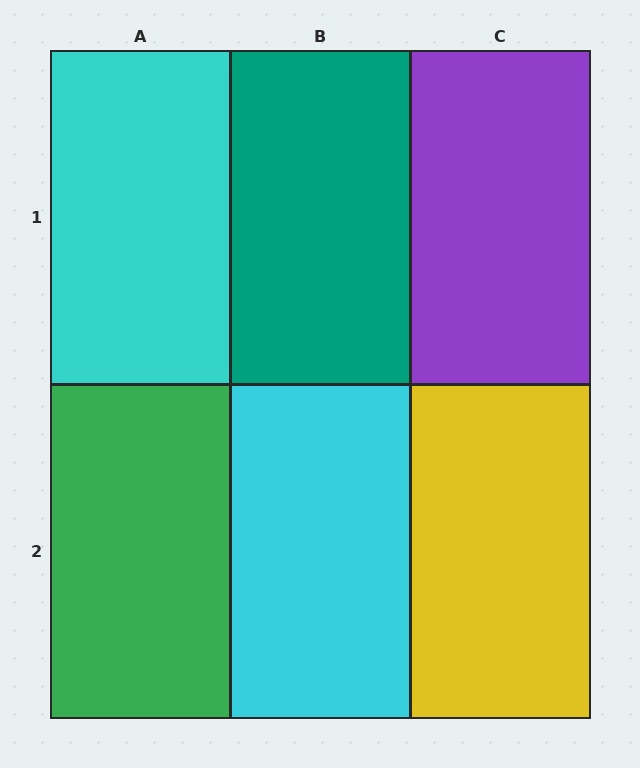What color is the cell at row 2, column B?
Cyan.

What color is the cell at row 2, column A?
Green.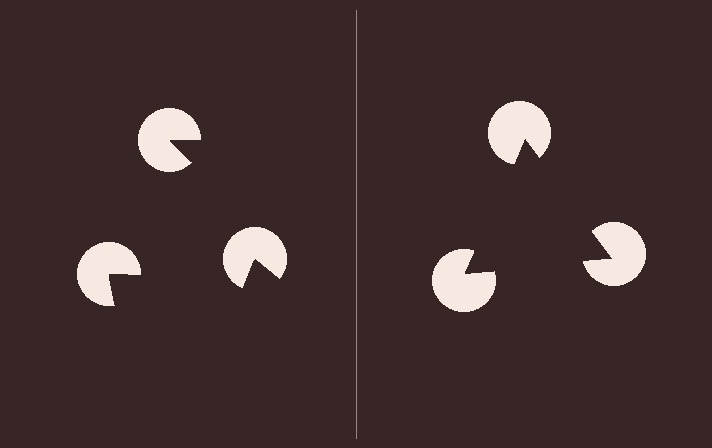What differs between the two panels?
The pac-man discs are positioned identically on both sides; only the wedge orientations differ. On the right they align to a triangle; on the left they are misaligned.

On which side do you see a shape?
An illusory triangle appears on the right side. On the left side the wedge cuts are rotated, so no coherent shape forms.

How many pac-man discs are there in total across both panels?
6 — 3 on each side.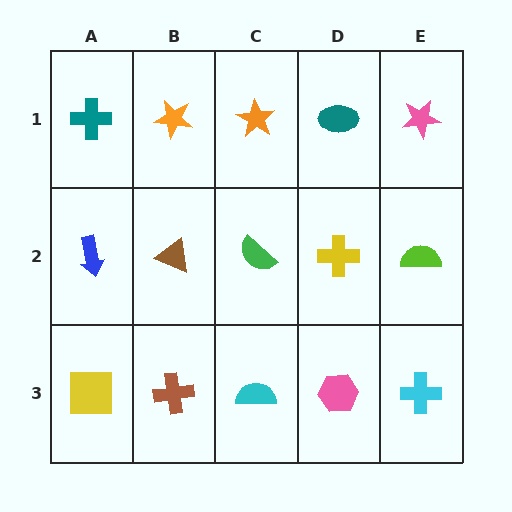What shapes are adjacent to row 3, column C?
A green semicircle (row 2, column C), a brown cross (row 3, column B), a pink hexagon (row 3, column D).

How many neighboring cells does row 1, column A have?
2.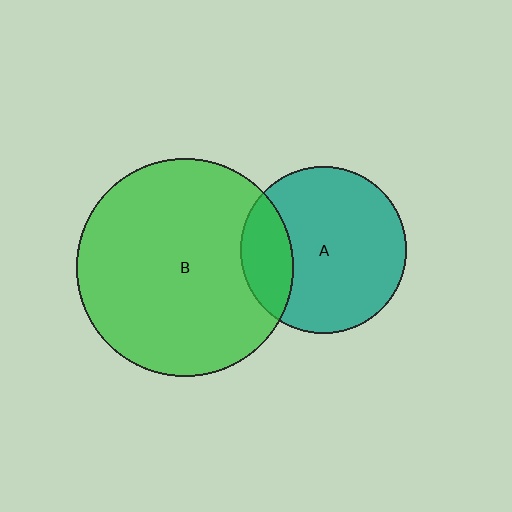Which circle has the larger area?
Circle B (green).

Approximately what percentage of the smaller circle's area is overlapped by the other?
Approximately 20%.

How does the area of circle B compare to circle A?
Approximately 1.7 times.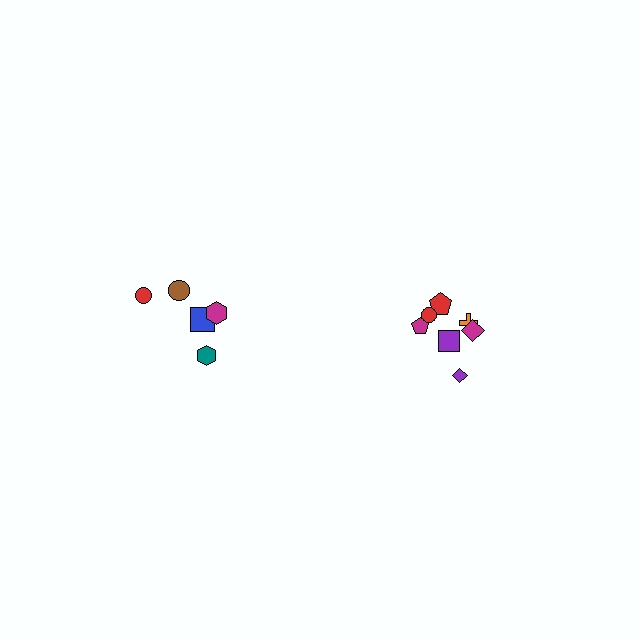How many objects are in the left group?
There are 5 objects.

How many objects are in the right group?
There are 7 objects.